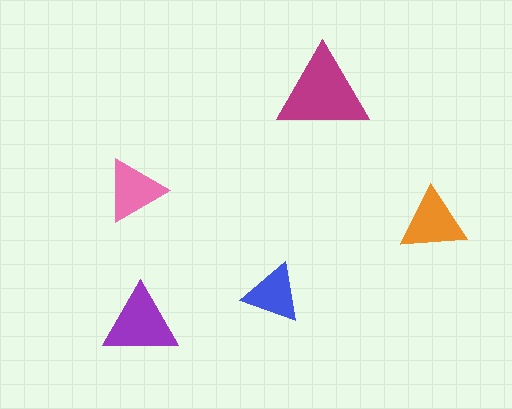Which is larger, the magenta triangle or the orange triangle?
The magenta one.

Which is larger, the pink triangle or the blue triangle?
The pink one.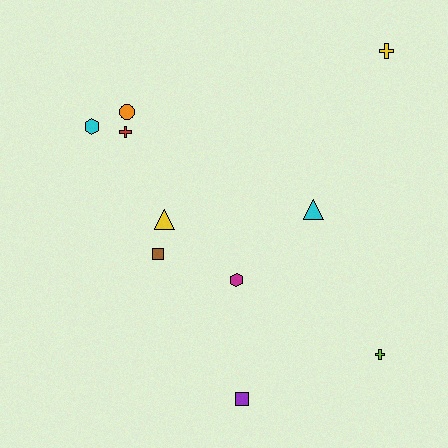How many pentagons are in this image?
There are no pentagons.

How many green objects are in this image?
There are no green objects.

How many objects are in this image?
There are 10 objects.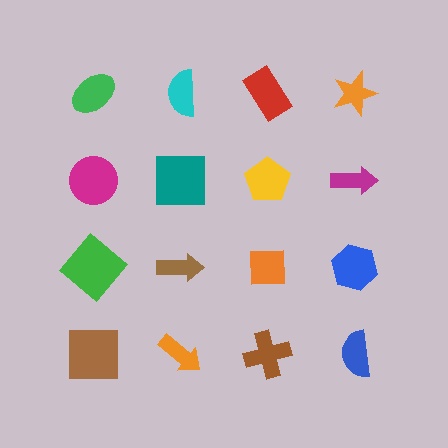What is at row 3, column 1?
A green diamond.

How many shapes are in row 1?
4 shapes.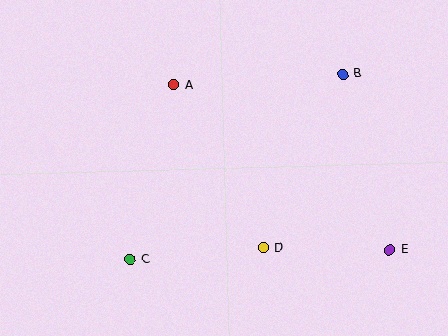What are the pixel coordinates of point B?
Point B is at (342, 74).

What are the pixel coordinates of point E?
Point E is at (390, 250).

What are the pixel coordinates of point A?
Point A is at (174, 85).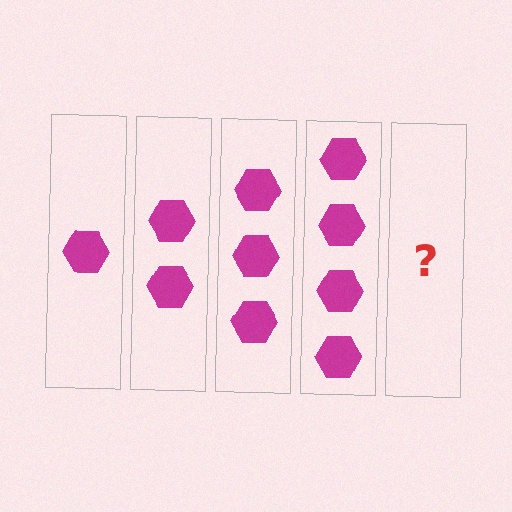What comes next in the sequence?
The next element should be 5 hexagons.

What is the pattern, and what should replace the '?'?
The pattern is that each step adds one more hexagon. The '?' should be 5 hexagons.